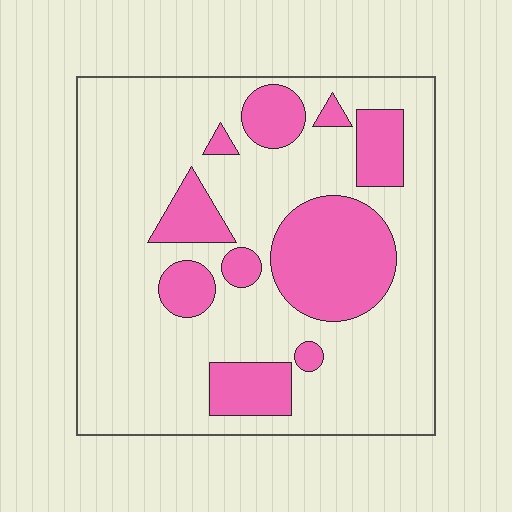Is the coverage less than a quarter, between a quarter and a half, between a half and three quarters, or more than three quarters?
Between a quarter and a half.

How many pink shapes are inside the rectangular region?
10.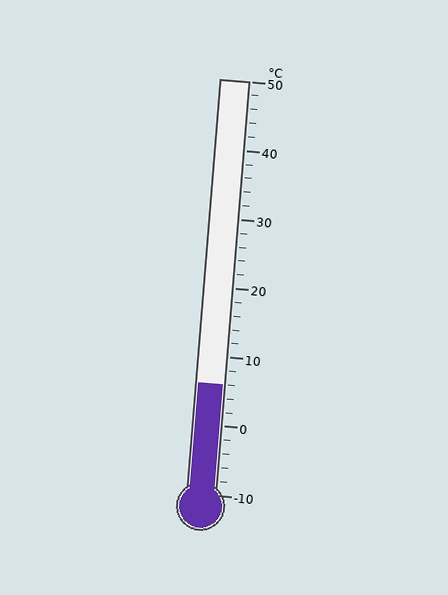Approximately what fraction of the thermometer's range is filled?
The thermometer is filled to approximately 25% of its range.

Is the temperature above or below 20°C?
The temperature is below 20°C.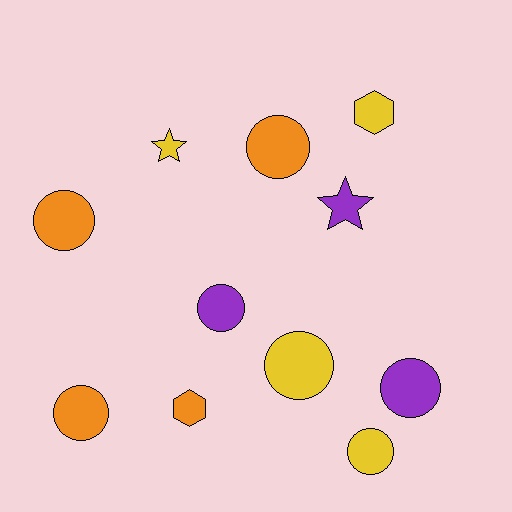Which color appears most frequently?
Orange, with 4 objects.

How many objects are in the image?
There are 11 objects.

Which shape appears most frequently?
Circle, with 7 objects.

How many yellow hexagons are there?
There is 1 yellow hexagon.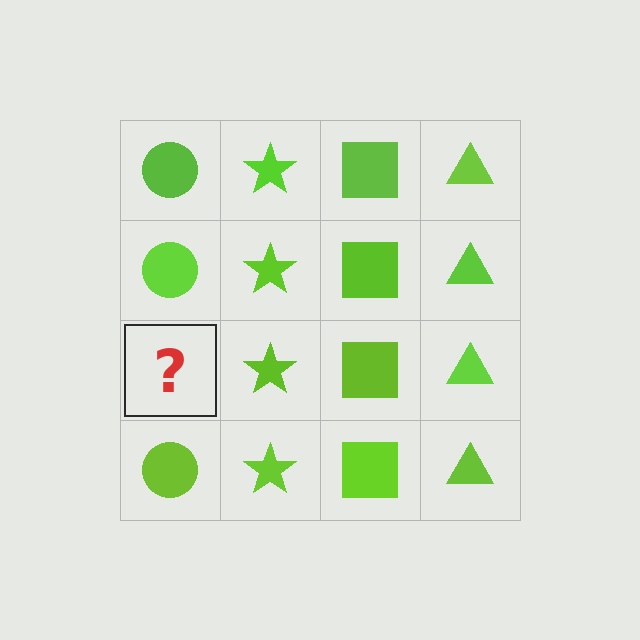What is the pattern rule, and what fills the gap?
The rule is that each column has a consistent shape. The gap should be filled with a lime circle.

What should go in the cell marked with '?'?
The missing cell should contain a lime circle.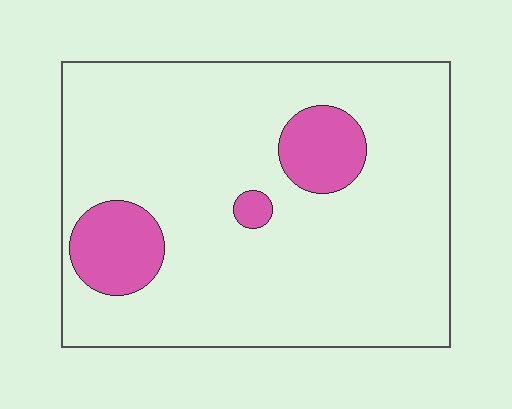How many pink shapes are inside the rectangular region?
3.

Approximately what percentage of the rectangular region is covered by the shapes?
Approximately 15%.